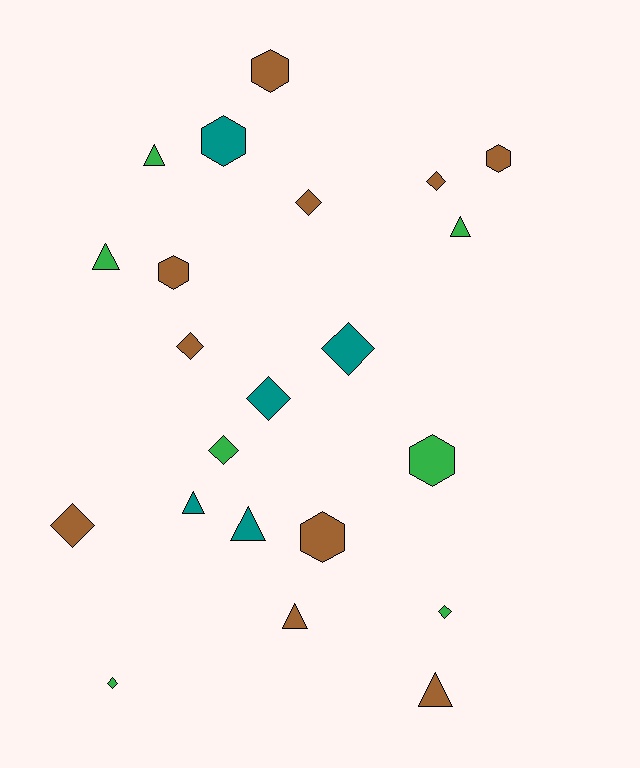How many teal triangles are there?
There are 2 teal triangles.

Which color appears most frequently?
Brown, with 10 objects.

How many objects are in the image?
There are 22 objects.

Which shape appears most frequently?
Diamond, with 9 objects.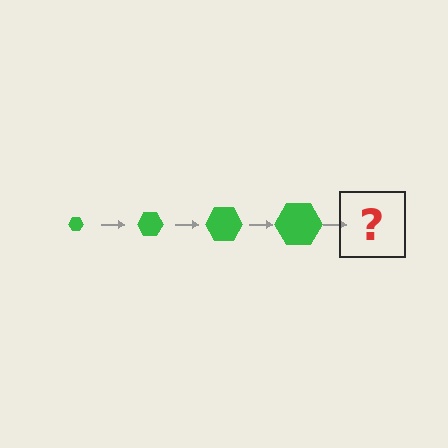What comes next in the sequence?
The next element should be a green hexagon, larger than the previous one.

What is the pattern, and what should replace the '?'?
The pattern is that the hexagon gets progressively larger each step. The '?' should be a green hexagon, larger than the previous one.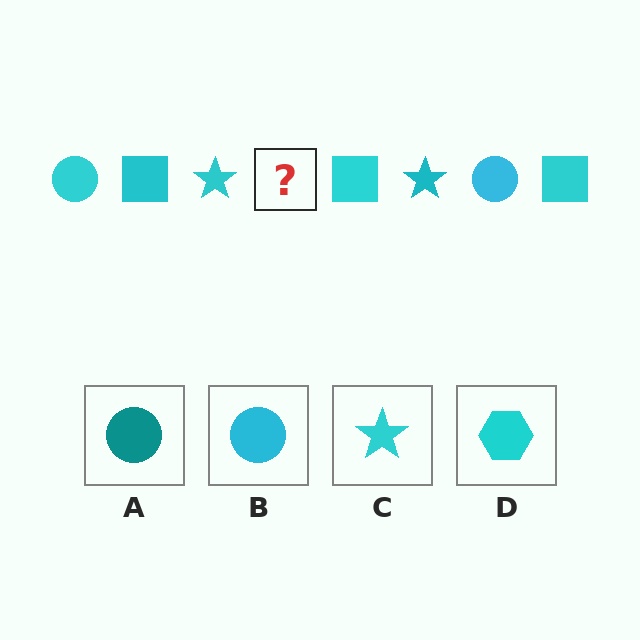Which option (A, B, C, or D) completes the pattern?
B.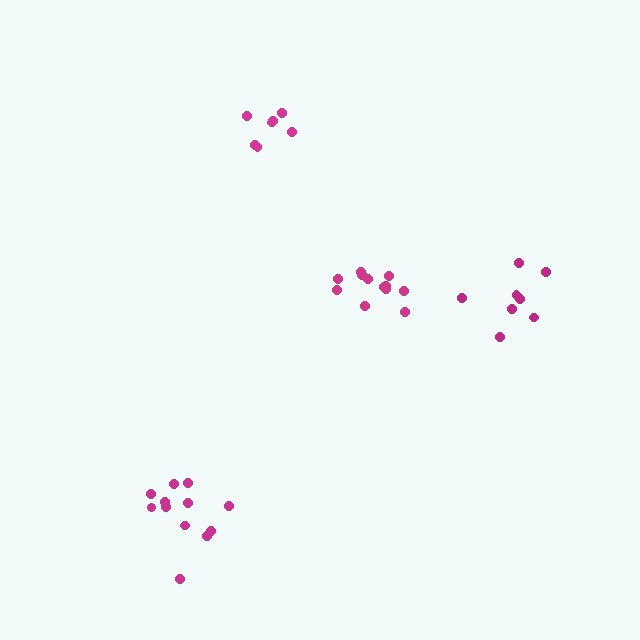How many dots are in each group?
Group 1: 12 dots, Group 2: 7 dots, Group 3: 8 dots, Group 4: 12 dots (39 total).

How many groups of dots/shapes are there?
There are 4 groups.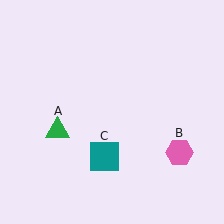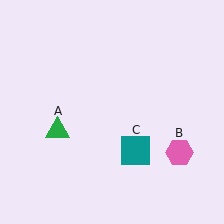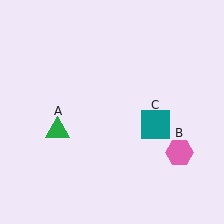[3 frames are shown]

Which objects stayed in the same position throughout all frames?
Green triangle (object A) and pink hexagon (object B) remained stationary.